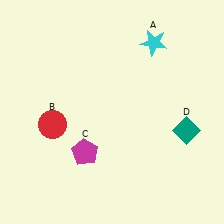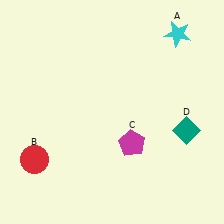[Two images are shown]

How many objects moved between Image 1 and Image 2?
3 objects moved between the two images.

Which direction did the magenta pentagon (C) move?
The magenta pentagon (C) moved right.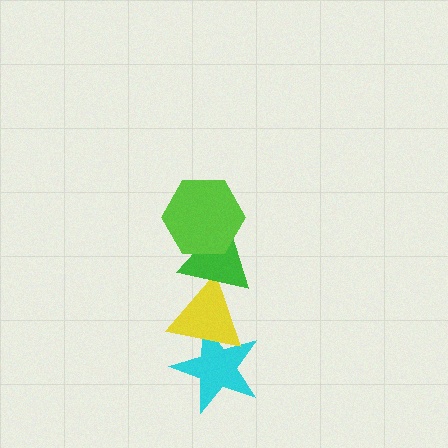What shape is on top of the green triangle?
The lime hexagon is on top of the green triangle.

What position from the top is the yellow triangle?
The yellow triangle is 3rd from the top.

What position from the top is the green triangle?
The green triangle is 2nd from the top.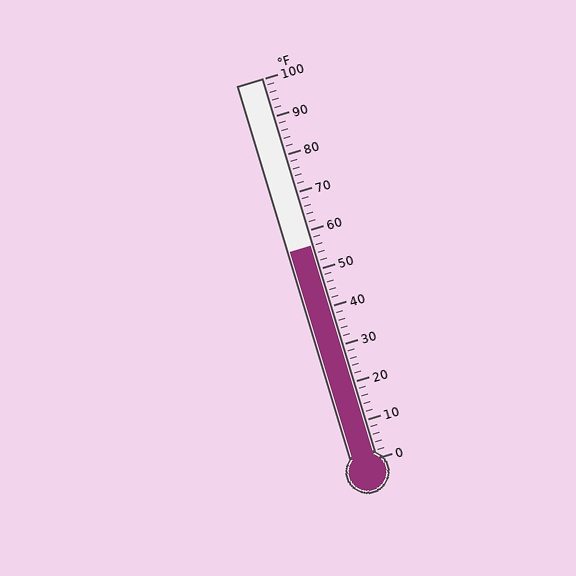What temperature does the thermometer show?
The thermometer shows approximately 56°F.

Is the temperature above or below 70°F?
The temperature is below 70°F.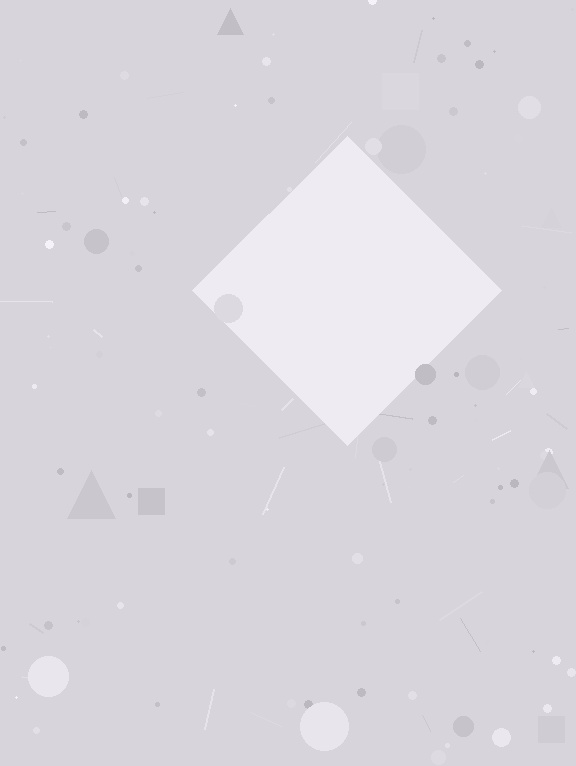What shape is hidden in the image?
A diamond is hidden in the image.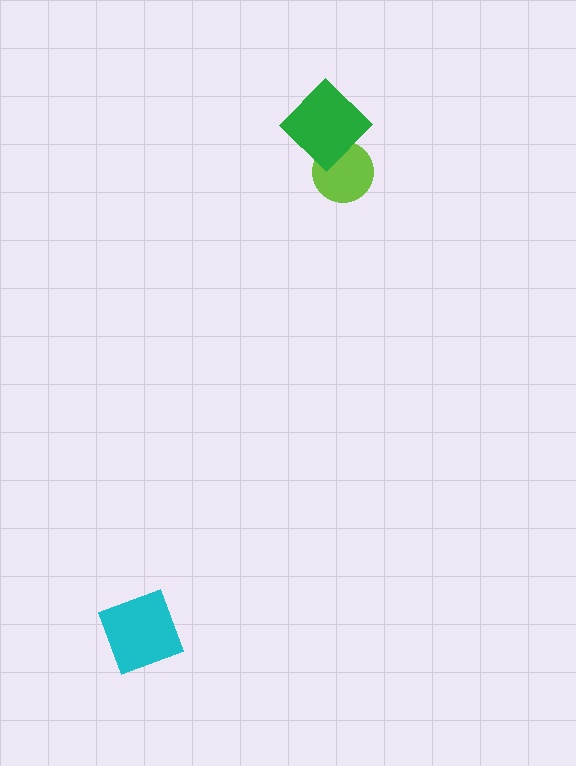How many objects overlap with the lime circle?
1 object overlaps with the lime circle.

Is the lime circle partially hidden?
Yes, it is partially covered by another shape.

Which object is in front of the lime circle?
The green diamond is in front of the lime circle.